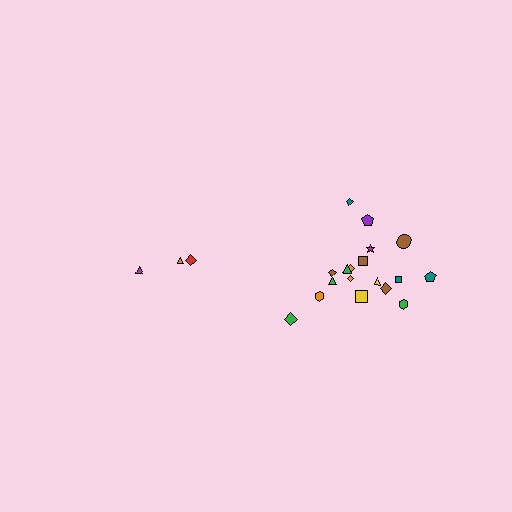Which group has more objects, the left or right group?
The right group.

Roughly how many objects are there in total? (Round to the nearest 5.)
Roughly 20 objects in total.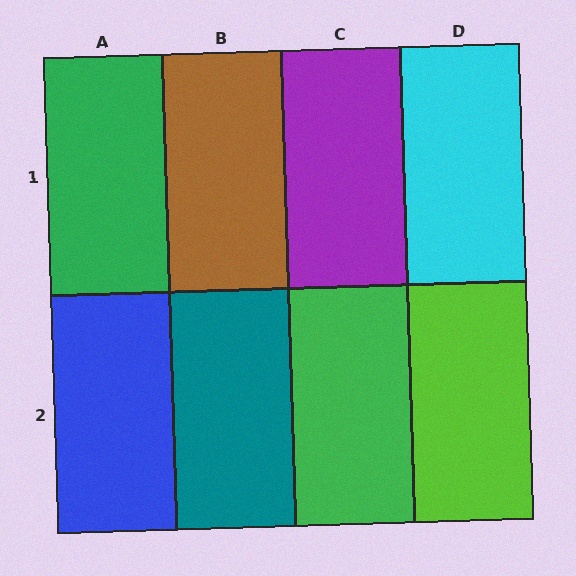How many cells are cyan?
1 cell is cyan.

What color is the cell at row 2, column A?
Blue.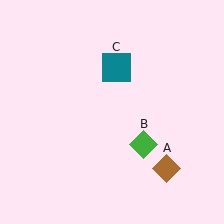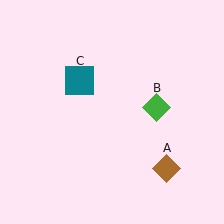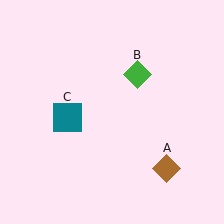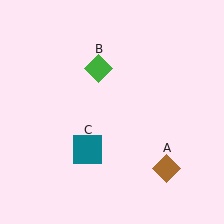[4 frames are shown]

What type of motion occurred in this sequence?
The green diamond (object B), teal square (object C) rotated counterclockwise around the center of the scene.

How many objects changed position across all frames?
2 objects changed position: green diamond (object B), teal square (object C).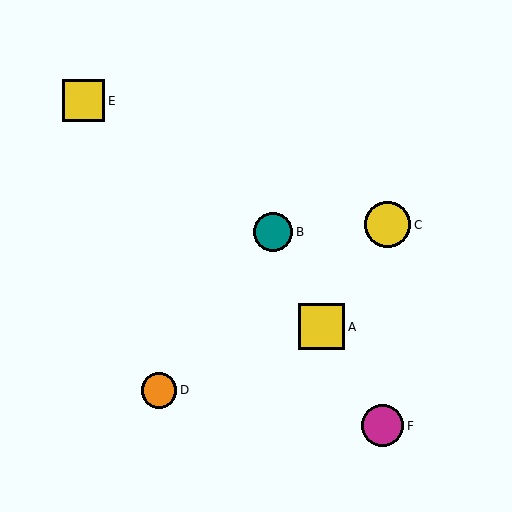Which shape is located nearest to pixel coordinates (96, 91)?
The yellow square (labeled E) at (84, 101) is nearest to that location.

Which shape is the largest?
The yellow circle (labeled C) is the largest.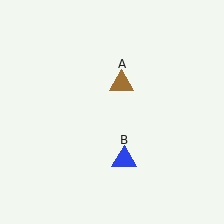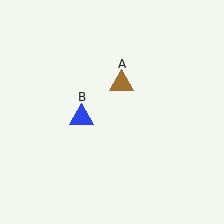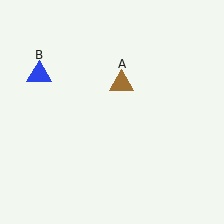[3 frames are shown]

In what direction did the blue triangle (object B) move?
The blue triangle (object B) moved up and to the left.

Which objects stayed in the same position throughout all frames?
Brown triangle (object A) remained stationary.